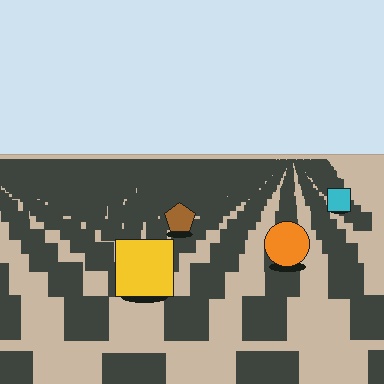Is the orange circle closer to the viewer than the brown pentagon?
Yes. The orange circle is closer — you can tell from the texture gradient: the ground texture is coarser near it.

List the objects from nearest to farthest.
From nearest to farthest: the yellow square, the orange circle, the brown pentagon, the cyan square.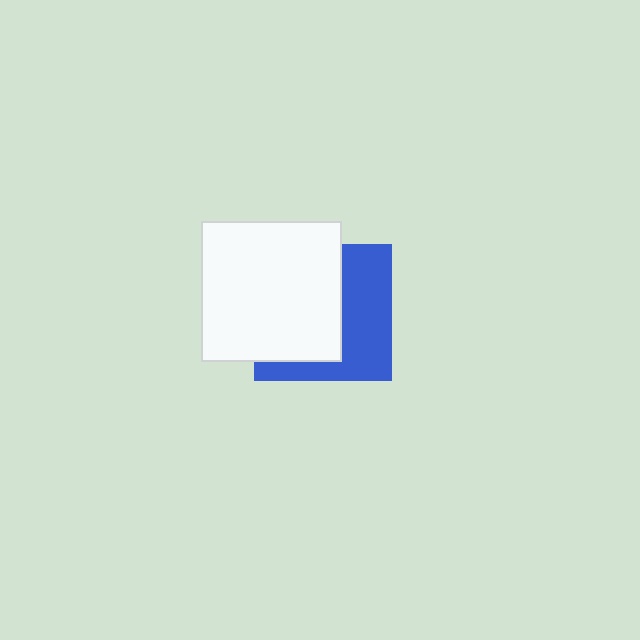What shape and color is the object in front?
The object in front is a white square.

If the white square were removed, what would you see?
You would see the complete blue square.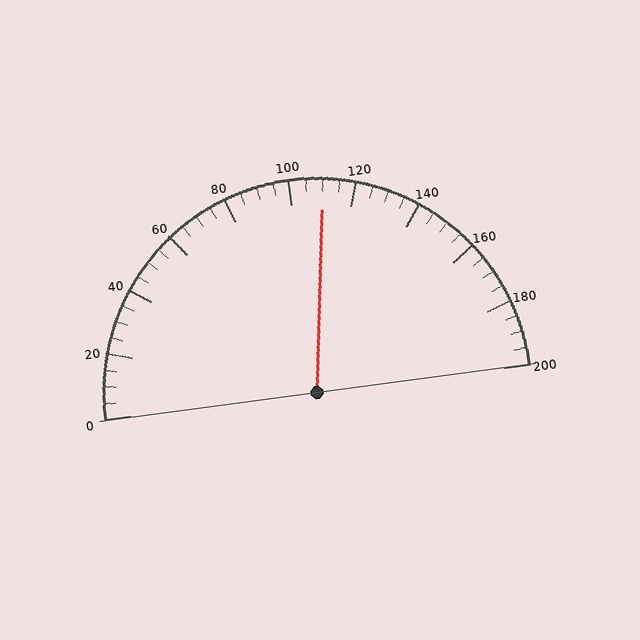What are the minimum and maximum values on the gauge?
The gauge ranges from 0 to 200.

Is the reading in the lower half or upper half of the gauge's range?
The reading is in the upper half of the range (0 to 200).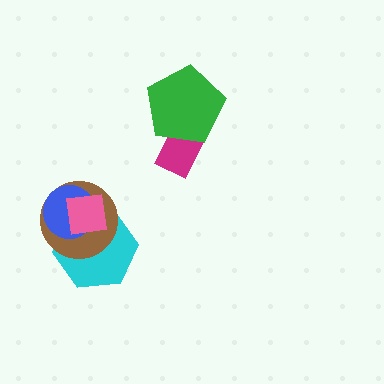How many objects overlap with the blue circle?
3 objects overlap with the blue circle.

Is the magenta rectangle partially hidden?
Yes, it is partially covered by another shape.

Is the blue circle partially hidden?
Yes, it is partially covered by another shape.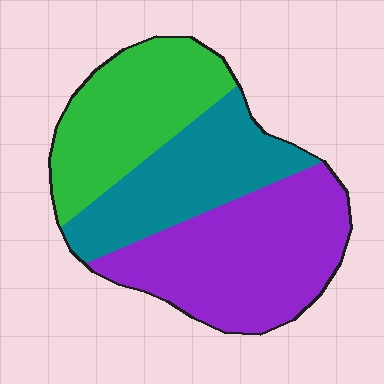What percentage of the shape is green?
Green covers 30% of the shape.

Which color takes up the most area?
Purple, at roughly 40%.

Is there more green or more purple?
Purple.